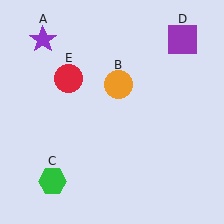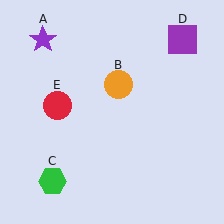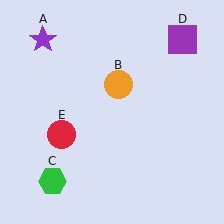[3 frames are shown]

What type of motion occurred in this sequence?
The red circle (object E) rotated counterclockwise around the center of the scene.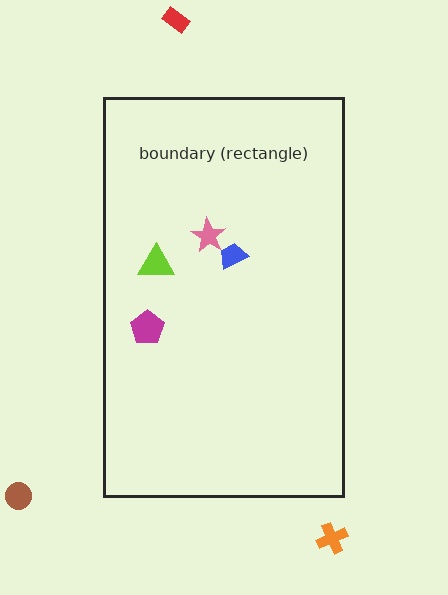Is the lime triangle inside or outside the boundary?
Inside.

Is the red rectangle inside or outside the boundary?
Outside.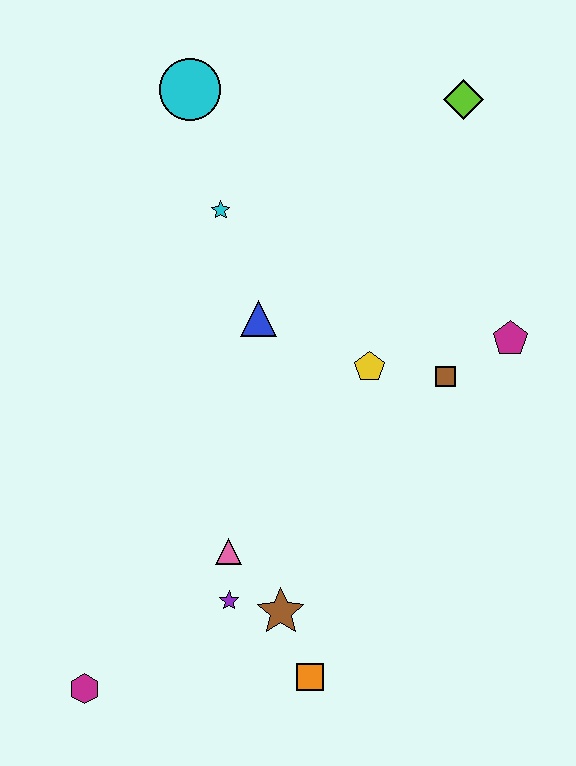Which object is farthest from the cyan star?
The magenta hexagon is farthest from the cyan star.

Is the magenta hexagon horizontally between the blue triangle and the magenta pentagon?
No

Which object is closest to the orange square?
The brown star is closest to the orange square.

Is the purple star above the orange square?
Yes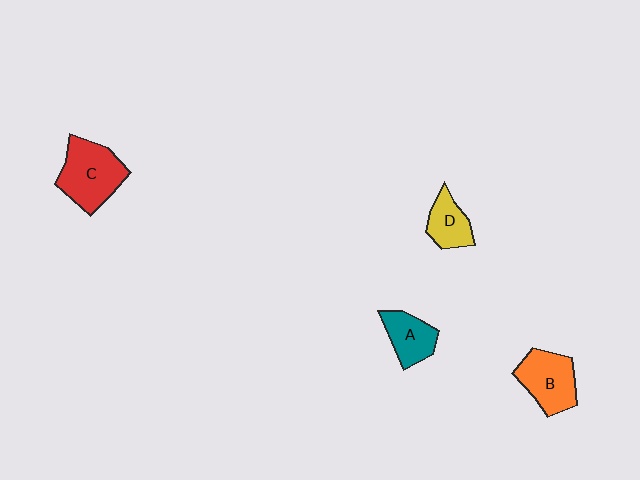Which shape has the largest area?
Shape C (red).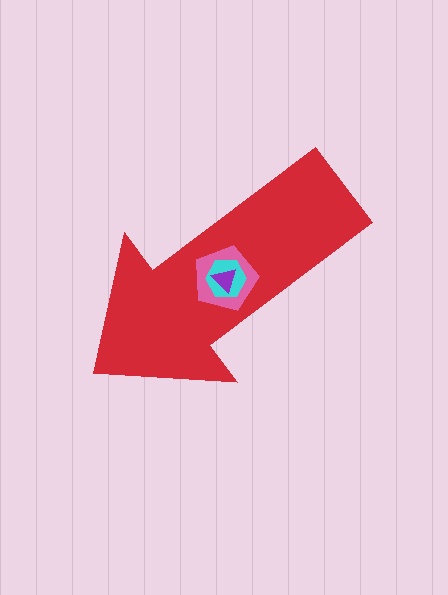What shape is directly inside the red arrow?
The pink pentagon.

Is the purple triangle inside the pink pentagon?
Yes.